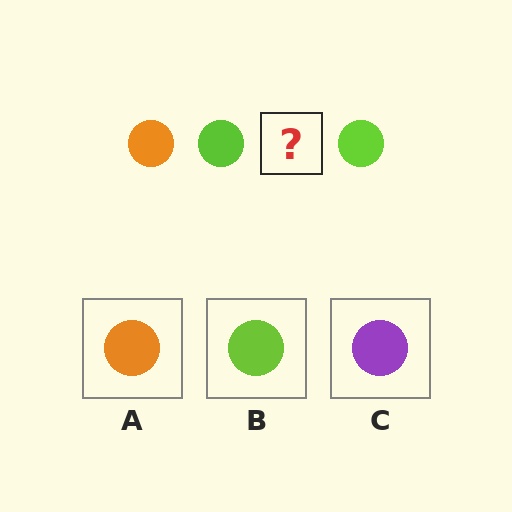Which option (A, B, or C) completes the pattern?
A.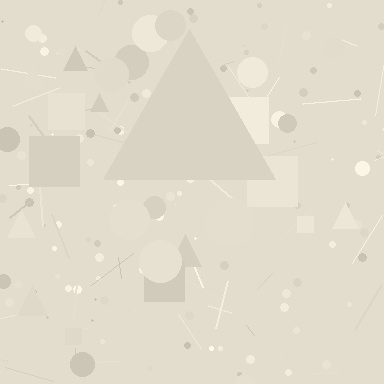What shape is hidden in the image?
A triangle is hidden in the image.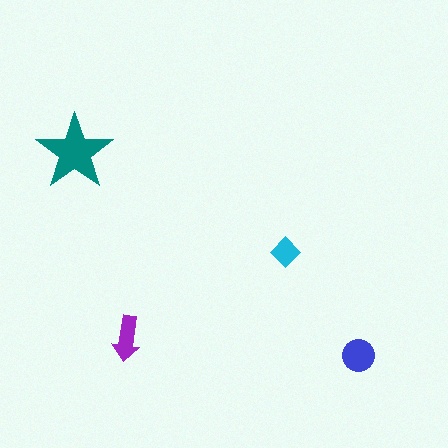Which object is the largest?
The teal star.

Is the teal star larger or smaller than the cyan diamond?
Larger.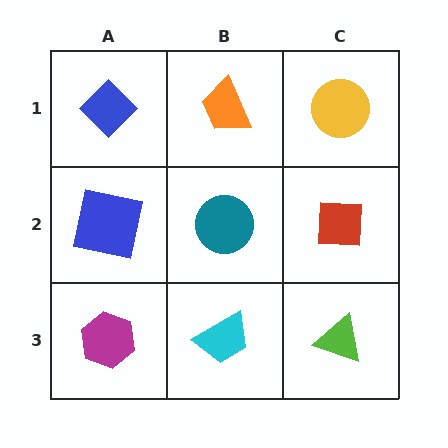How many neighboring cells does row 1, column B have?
3.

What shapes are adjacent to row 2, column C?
A yellow circle (row 1, column C), a lime triangle (row 3, column C), a teal circle (row 2, column B).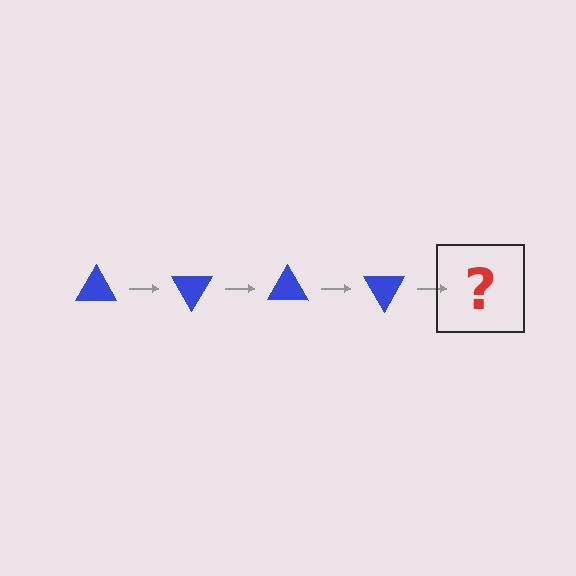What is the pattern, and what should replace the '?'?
The pattern is that the triangle rotates 60 degrees each step. The '?' should be a blue triangle rotated 240 degrees.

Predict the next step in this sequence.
The next step is a blue triangle rotated 240 degrees.